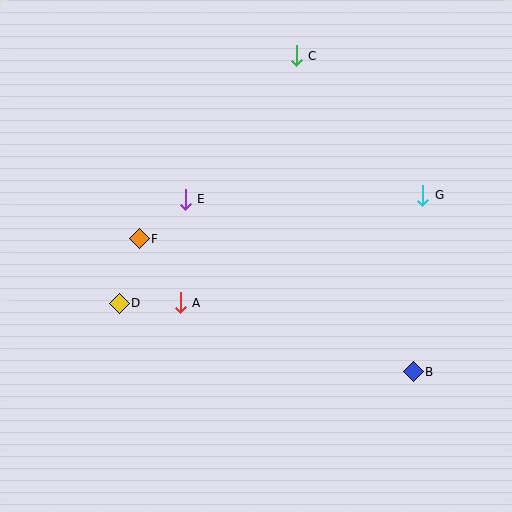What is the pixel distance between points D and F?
The distance between D and F is 68 pixels.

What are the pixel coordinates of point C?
Point C is at (296, 56).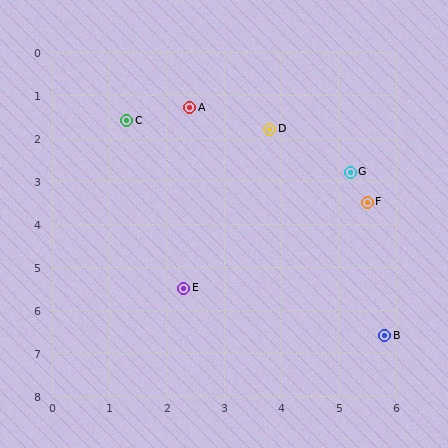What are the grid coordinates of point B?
Point B is at approximately (5.8, 6.6).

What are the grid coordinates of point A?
Point A is at approximately (2.4, 1.3).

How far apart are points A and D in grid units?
Points A and D are about 1.5 grid units apart.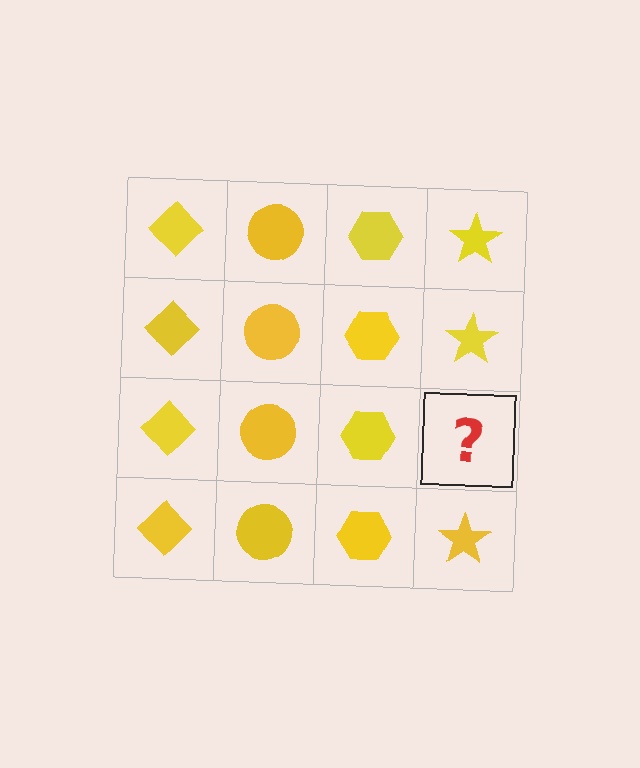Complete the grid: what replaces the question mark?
The question mark should be replaced with a yellow star.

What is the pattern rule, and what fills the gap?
The rule is that each column has a consistent shape. The gap should be filled with a yellow star.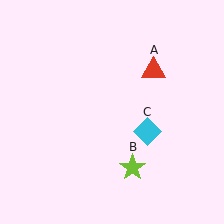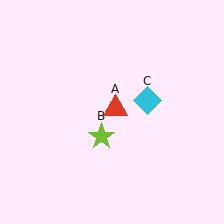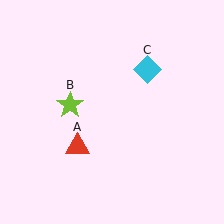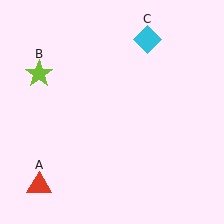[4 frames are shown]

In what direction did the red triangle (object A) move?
The red triangle (object A) moved down and to the left.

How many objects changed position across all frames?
3 objects changed position: red triangle (object A), lime star (object B), cyan diamond (object C).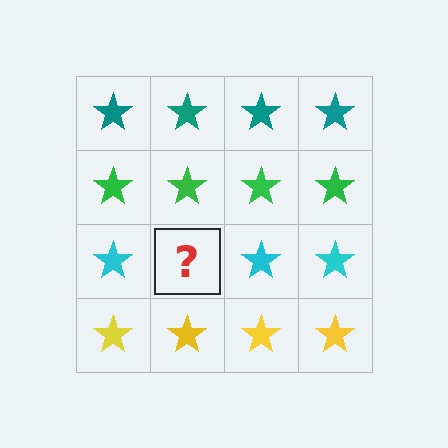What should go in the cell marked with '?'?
The missing cell should contain a cyan star.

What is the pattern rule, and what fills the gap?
The rule is that each row has a consistent color. The gap should be filled with a cyan star.